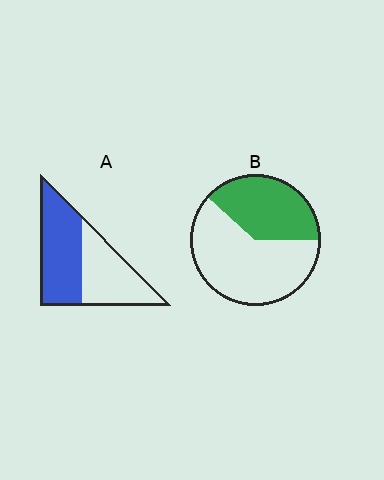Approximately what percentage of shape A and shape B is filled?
A is approximately 55% and B is approximately 40%.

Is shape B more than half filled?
No.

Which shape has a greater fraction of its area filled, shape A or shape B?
Shape A.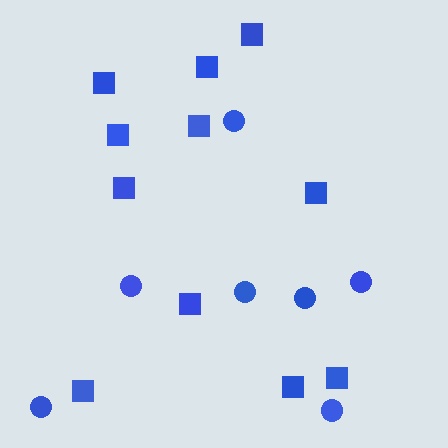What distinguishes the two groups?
There are 2 groups: one group of circles (7) and one group of squares (11).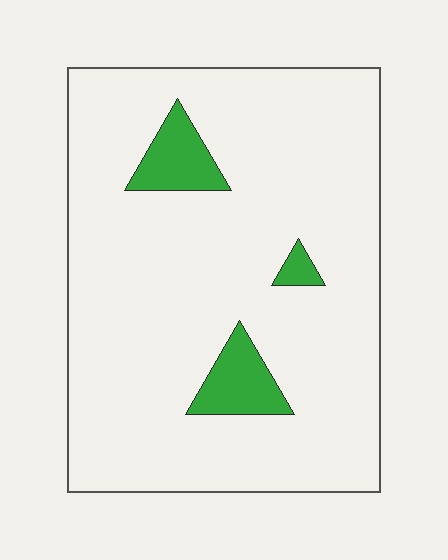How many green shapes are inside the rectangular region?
3.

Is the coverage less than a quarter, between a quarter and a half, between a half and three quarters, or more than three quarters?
Less than a quarter.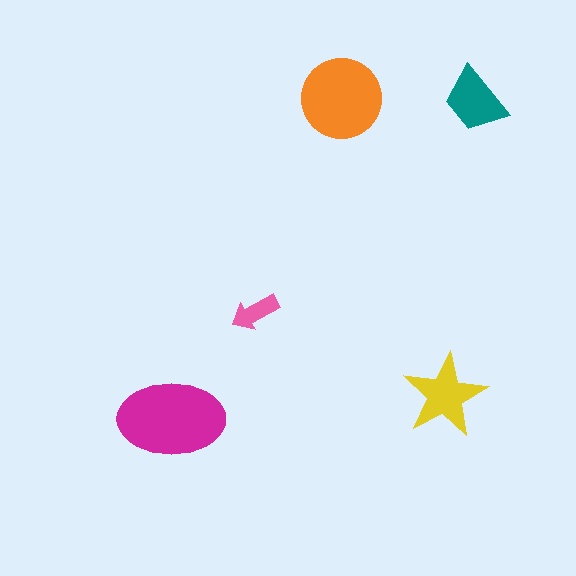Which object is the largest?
The magenta ellipse.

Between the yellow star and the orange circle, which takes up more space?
The orange circle.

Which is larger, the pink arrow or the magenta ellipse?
The magenta ellipse.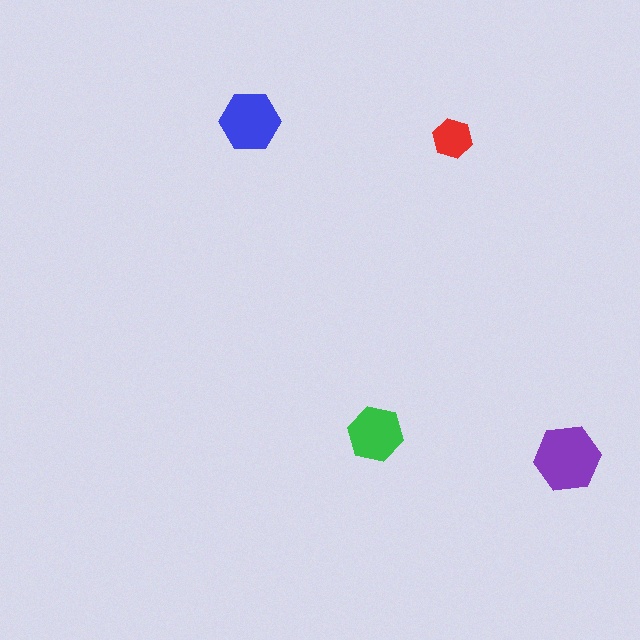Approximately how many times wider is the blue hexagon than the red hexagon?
About 1.5 times wider.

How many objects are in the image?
There are 4 objects in the image.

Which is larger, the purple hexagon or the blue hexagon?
The purple one.